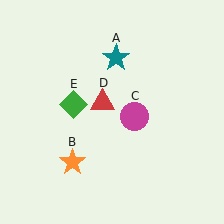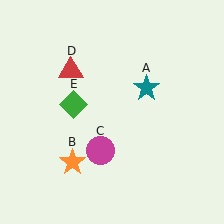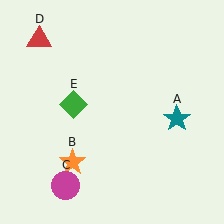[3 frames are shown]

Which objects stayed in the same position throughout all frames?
Orange star (object B) and green diamond (object E) remained stationary.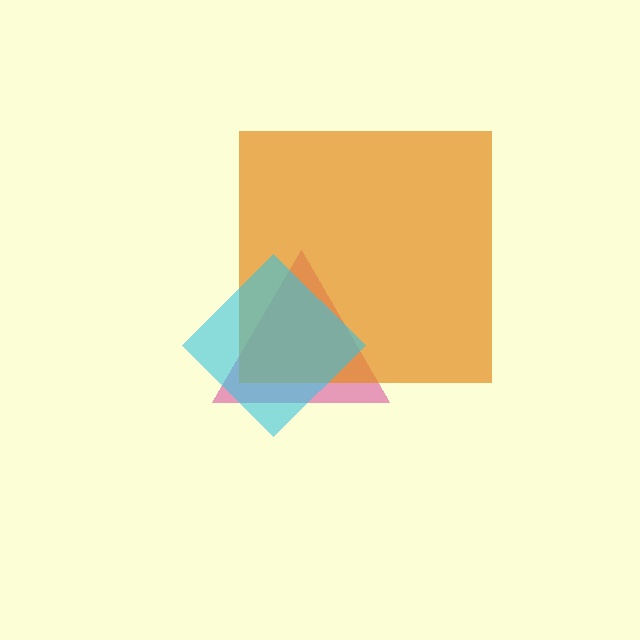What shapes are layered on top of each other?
The layered shapes are: a pink triangle, an orange square, a cyan diamond.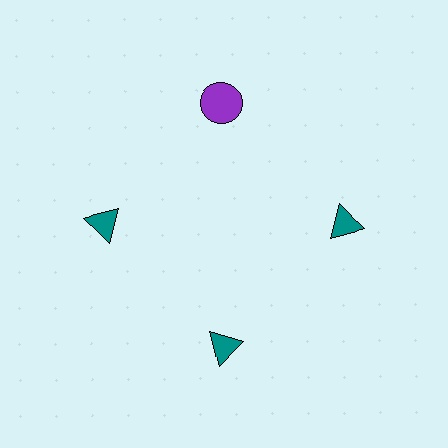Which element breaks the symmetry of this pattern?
The purple circle at roughly the 12 o'clock position breaks the symmetry. All other shapes are teal triangles.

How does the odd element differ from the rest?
It differs in both color (purple instead of teal) and shape (circle instead of triangle).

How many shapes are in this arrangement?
There are 4 shapes arranged in a ring pattern.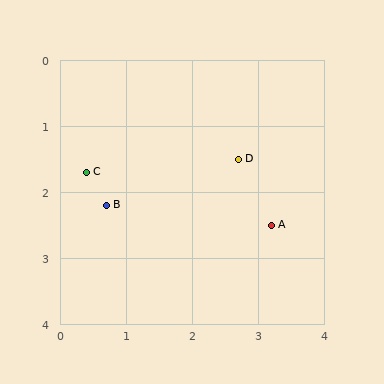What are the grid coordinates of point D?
Point D is at approximately (2.7, 1.5).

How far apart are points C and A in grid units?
Points C and A are about 2.9 grid units apart.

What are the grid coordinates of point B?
Point B is at approximately (0.7, 2.2).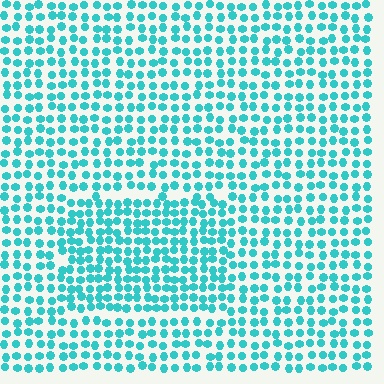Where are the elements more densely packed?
The elements are more densely packed inside the rectangle boundary.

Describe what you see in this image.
The image contains small cyan elements arranged at two different densities. A rectangle-shaped region is visible where the elements are more densely packed than the surrounding area.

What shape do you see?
I see a rectangle.